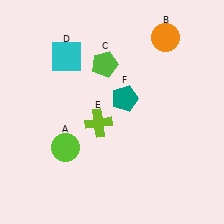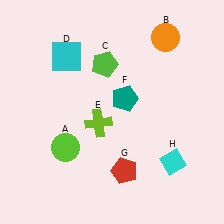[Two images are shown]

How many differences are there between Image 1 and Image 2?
There are 2 differences between the two images.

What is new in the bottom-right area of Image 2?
A red pentagon (G) was added in the bottom-right area of Image 2.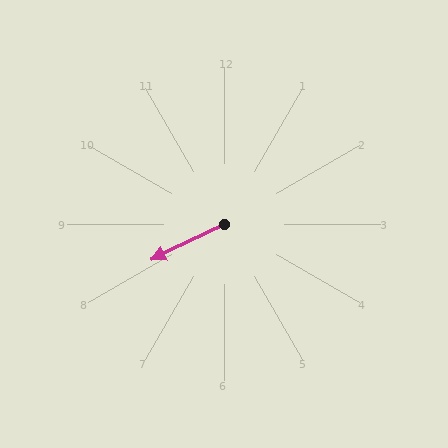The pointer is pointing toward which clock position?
Roughly 8 o'clock.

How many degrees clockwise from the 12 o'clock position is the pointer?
Approximately 244 degrees.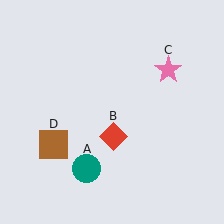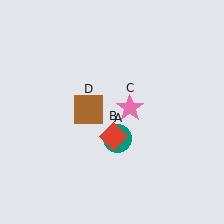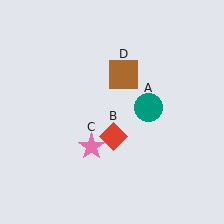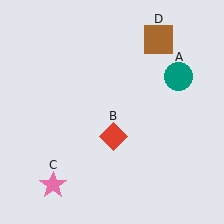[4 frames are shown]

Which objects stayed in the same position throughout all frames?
Red diamond (object B) remained stationary.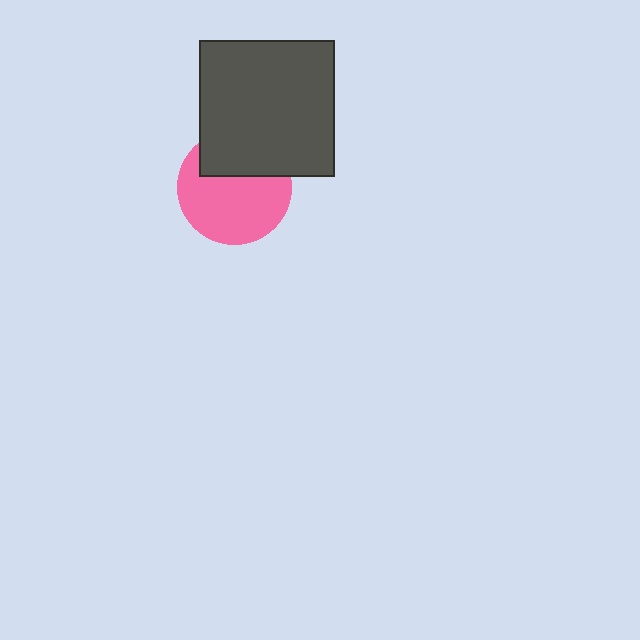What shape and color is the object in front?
The object in front is a dark gray square.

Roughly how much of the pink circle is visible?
Most of it is visible (roughly 66%).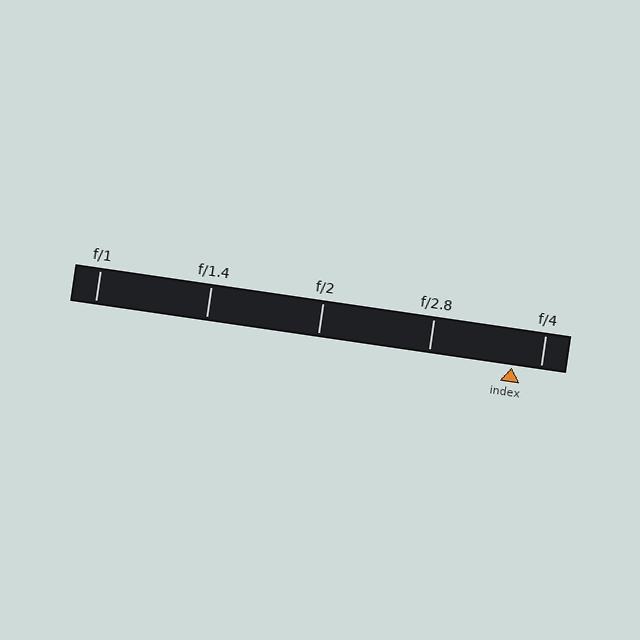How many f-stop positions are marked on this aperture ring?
There are 5 f-stop positions marked.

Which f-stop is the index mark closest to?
The index mark is closest to f/4.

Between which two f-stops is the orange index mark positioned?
The index mark is between f/2.8 and f/4.